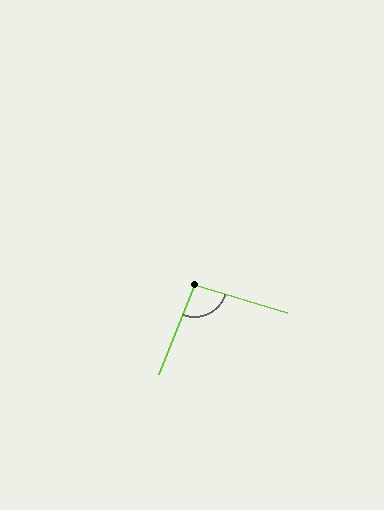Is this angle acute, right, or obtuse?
It is obtuse.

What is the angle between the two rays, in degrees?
Approximately 95 degrees.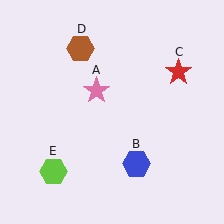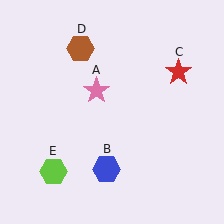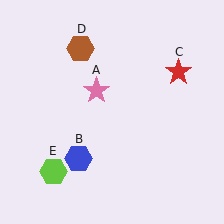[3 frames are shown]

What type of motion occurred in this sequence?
The blue hexagon (object B) rotated clockwise around the center of the scene.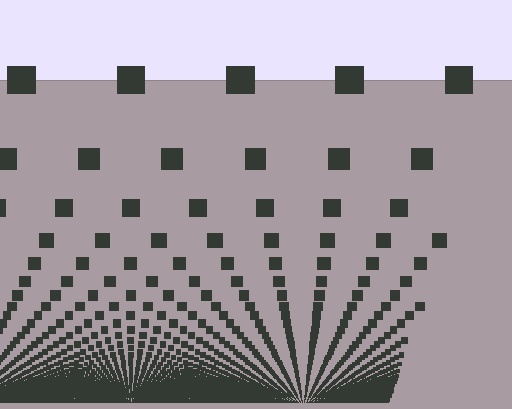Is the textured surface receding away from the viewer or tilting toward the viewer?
The surface appears to tilt toward the viewer. Texture elements get larger and sparser toward the top.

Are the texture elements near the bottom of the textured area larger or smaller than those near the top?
Smaller. The gradient is inverted — elements near the bottom are smaller and denser.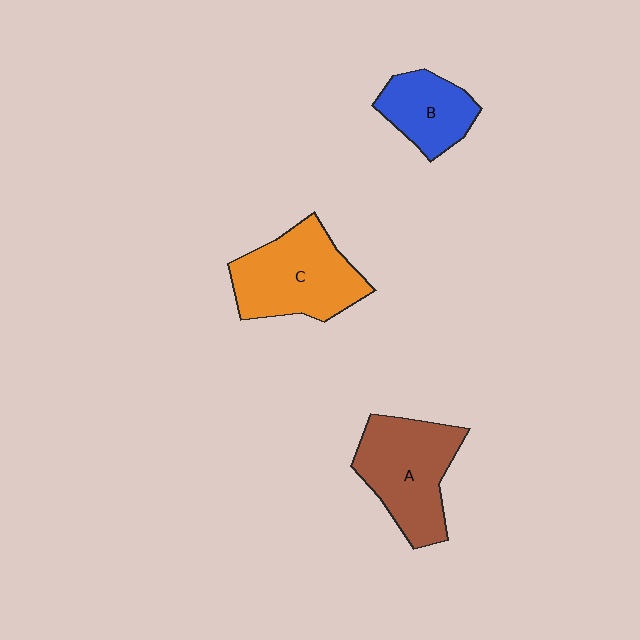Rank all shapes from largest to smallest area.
From largest to smallest: C (orange), A (brown), B (blue).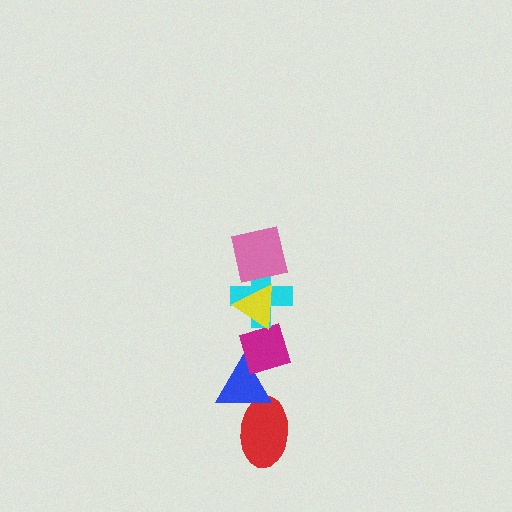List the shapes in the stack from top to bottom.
From top to bottom: the pink square, the yellow triangle, the cyan cross, the magenta diamond, the blue triangle, the red ellipse.